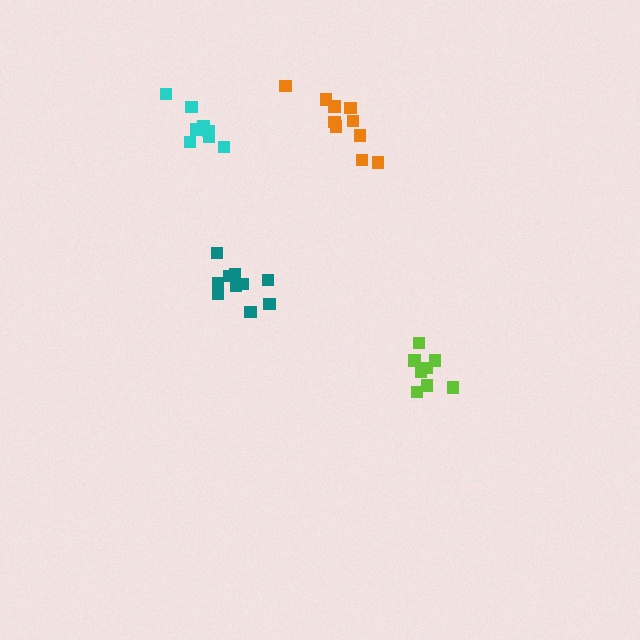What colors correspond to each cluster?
The clusters are colored: lime, teal, orange, cyan.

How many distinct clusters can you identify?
There are 4 distinct clusters.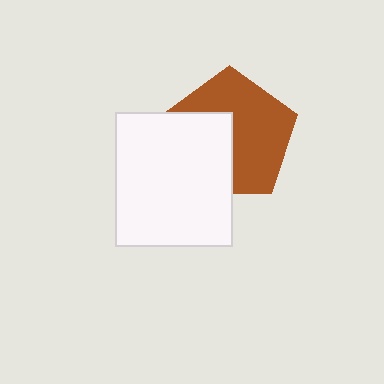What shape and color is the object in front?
The object in front is a white rectangle.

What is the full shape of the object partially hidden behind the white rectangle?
The partially hidden object is a brown pentagon.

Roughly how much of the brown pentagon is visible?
About half of it is visible (roughly 60%).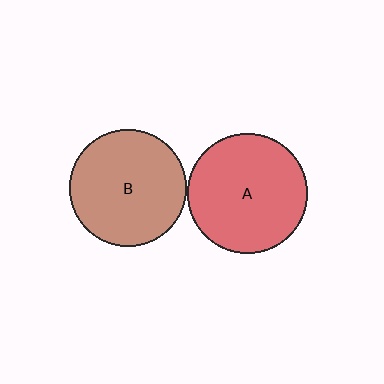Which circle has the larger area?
Circle A (red).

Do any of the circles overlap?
No, none of the circles overlap.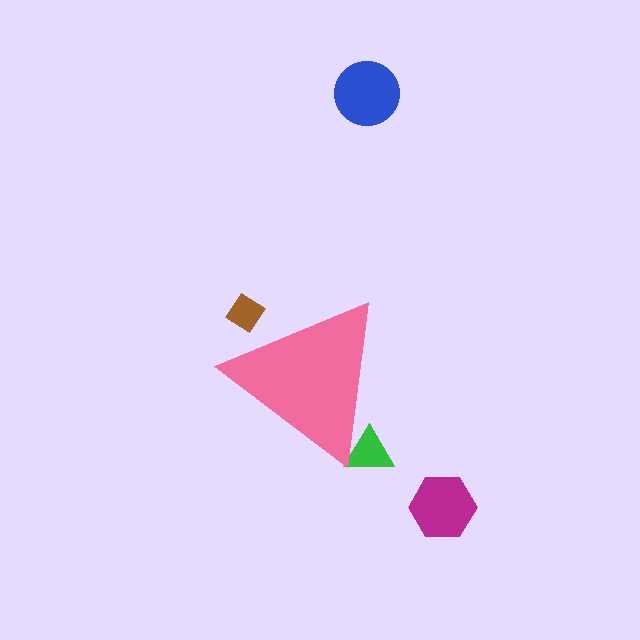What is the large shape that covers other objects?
A pink triangle.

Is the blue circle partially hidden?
No, the blue circle is fully visible.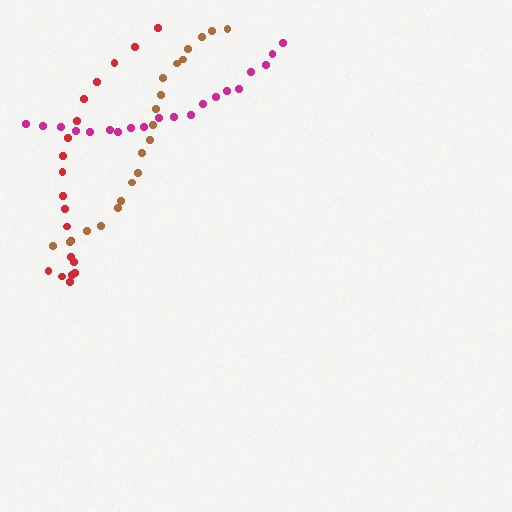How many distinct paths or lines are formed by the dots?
There are 3 distinct paths.